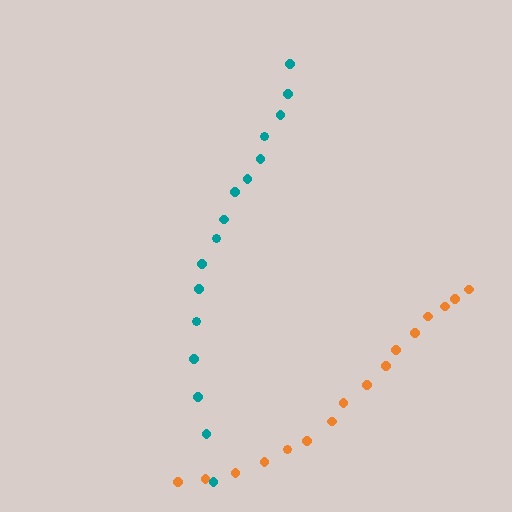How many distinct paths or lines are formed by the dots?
There are 2 distinct paths.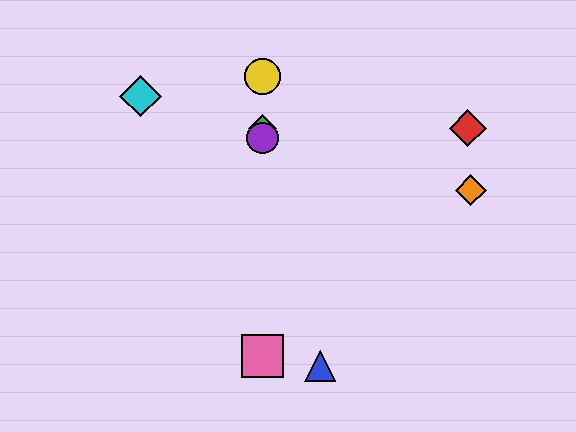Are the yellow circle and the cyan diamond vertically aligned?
No, the yellow circle is at x≈263 and the cyan diamond is at x≈140.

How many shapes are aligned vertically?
4 shapes (the green diamond, the yellow circle, the purple circle, the pink square) are aligned vertically.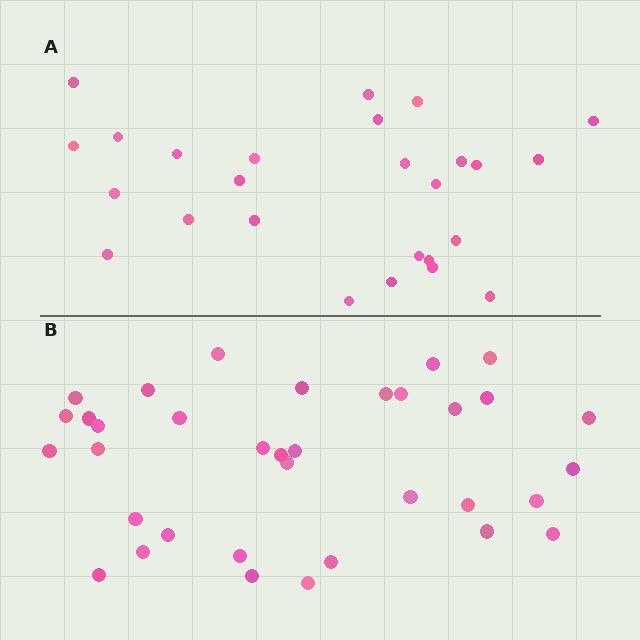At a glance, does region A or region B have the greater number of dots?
Region B (the bottom region) has more dots.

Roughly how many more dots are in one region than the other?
Region B has roughly 8 or so more dots than region A.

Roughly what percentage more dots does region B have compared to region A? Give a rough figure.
About 35% more.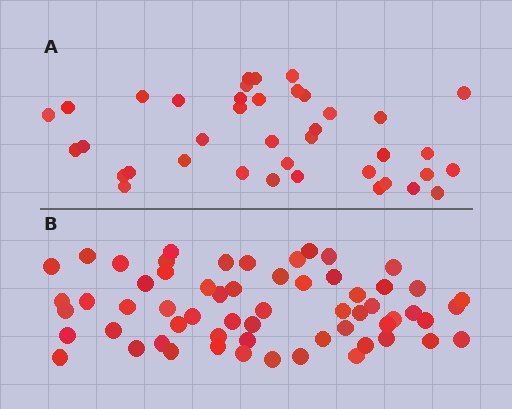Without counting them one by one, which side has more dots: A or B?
Region B (the bottom region) has more dots.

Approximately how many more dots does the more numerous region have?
Region B has approximately 20 more dots than region A.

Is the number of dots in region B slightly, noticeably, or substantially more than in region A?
Region B has substantially more. The ratio is roughly 1.5 to 1.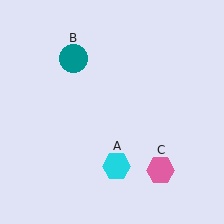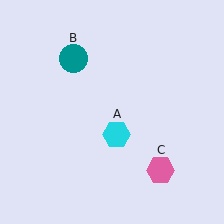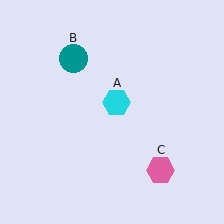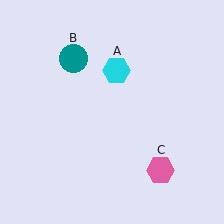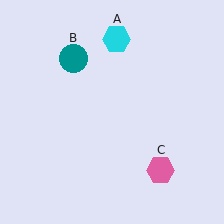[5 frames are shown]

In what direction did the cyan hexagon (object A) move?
The cyan hexagon (object A) moved up.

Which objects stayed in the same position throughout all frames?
Teal circle (object B) and pink hexagon (object C) remained stationary.